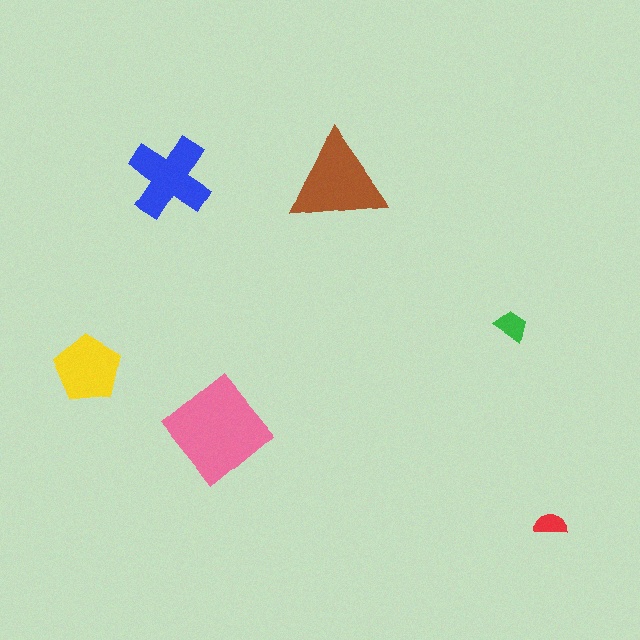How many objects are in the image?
There are 6 objects in the image.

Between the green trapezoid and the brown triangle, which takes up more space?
The brown triangle.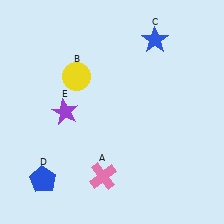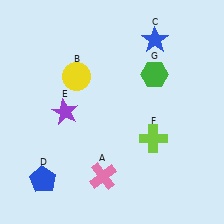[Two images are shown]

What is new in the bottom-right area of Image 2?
A lime cross (F) was added in the bottom-right area of Image 2.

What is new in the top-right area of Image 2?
A green hexagon (G) was added in the top-right area of Image 2.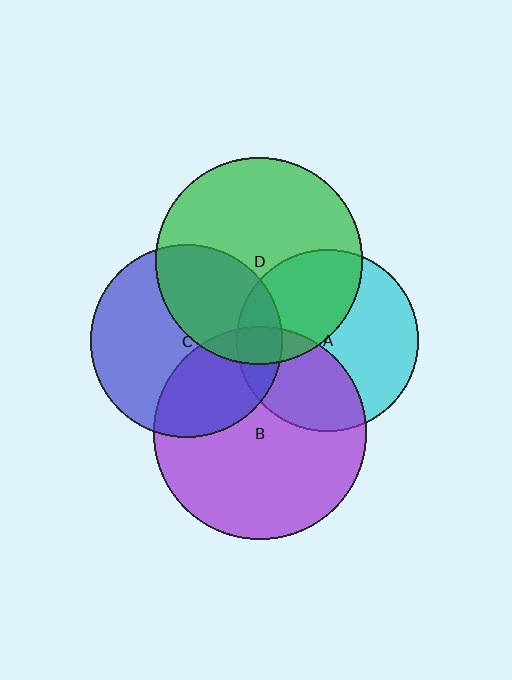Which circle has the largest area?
Circle B (purple).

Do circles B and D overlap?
Yes.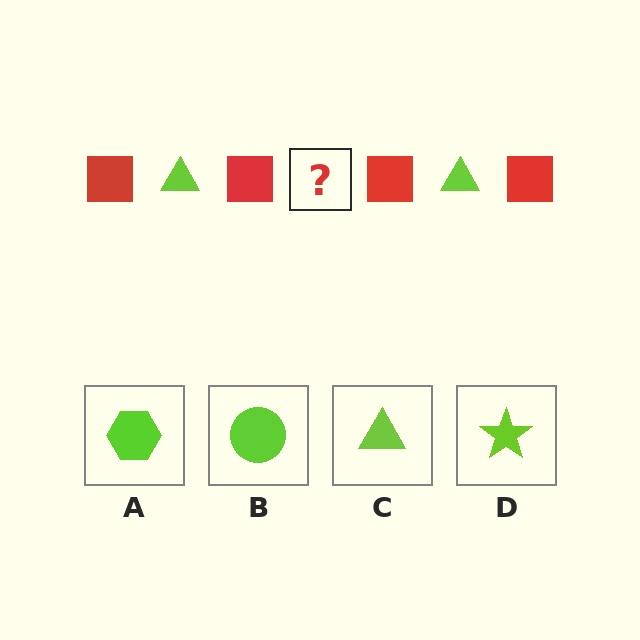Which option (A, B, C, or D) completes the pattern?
C.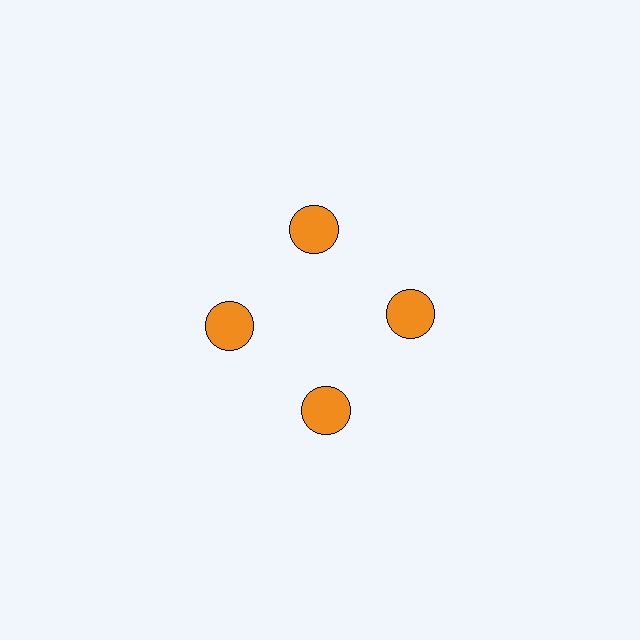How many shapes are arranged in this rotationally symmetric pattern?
There are 4 shapes, arranged in 4 groups of 1.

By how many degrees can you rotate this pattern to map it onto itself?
The pattern maps onto itself every 90 degrees of rotation.